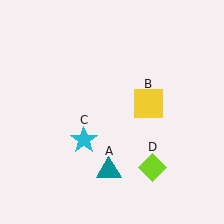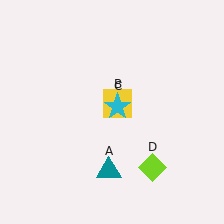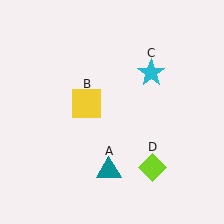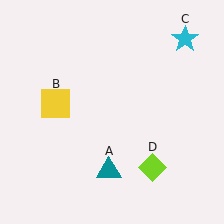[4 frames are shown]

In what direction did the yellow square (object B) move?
The yellow square (object B) moved left.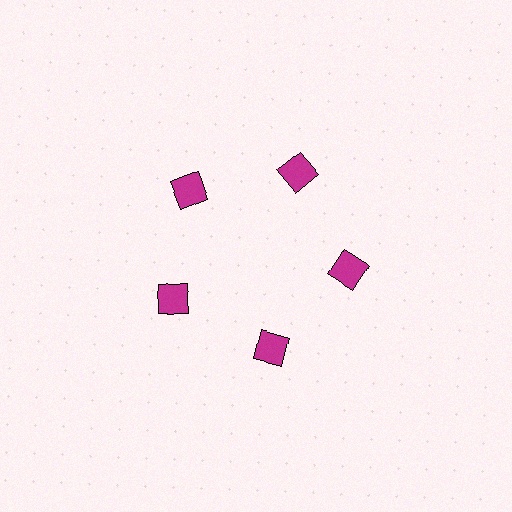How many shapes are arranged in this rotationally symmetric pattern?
There are 5 shapes, arranged in 5 groups of 1.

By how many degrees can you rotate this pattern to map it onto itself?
The pattern maps onto itself every 72 degrees of rotation.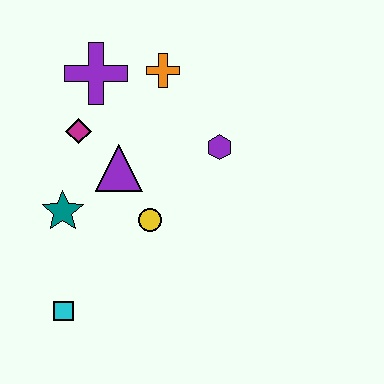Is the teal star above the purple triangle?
No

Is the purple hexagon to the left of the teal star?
No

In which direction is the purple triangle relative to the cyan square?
The purple triangle is above the cyan square.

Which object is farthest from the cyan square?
The orange cross is farthest from the cyan square.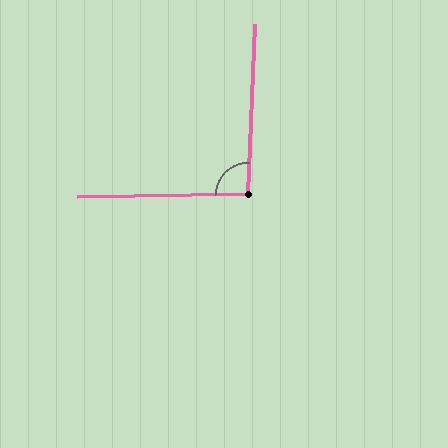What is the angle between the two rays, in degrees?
Approximately 93 degrees.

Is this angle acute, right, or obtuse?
It is approximately a right angle.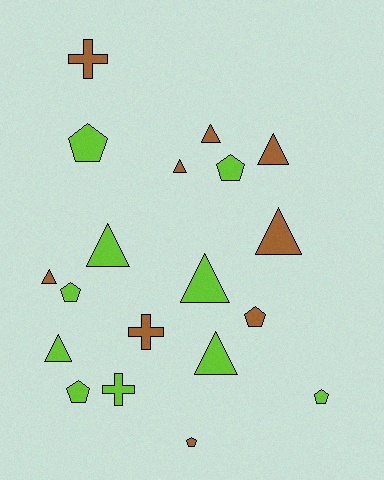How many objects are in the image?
There are 19 objects.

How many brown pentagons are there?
There are 2 brown pentagons.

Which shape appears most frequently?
Triangle, with 9 objects.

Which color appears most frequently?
Lime, with 10 objects.